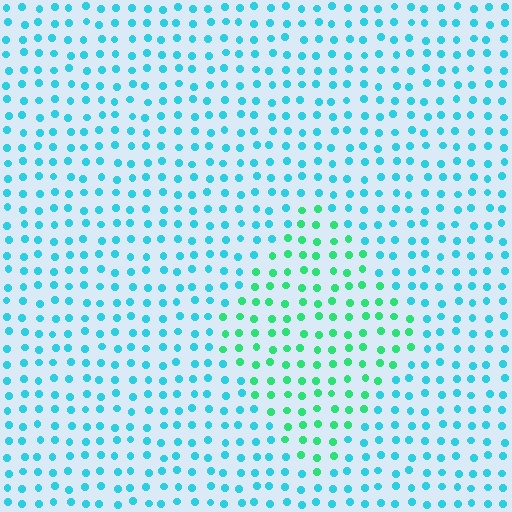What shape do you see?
I see a diamond.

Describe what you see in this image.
The image is filled with small cyan elements in a uniform arrangement. A diamond-shaped region is visible where the elements are tinted to a slightly different hue, forming a subtle color boundary.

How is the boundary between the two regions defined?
The boundary is defined purely by a slight shift in hue (about 42 degrees). Spacing, size, and orientation are identical on both sides.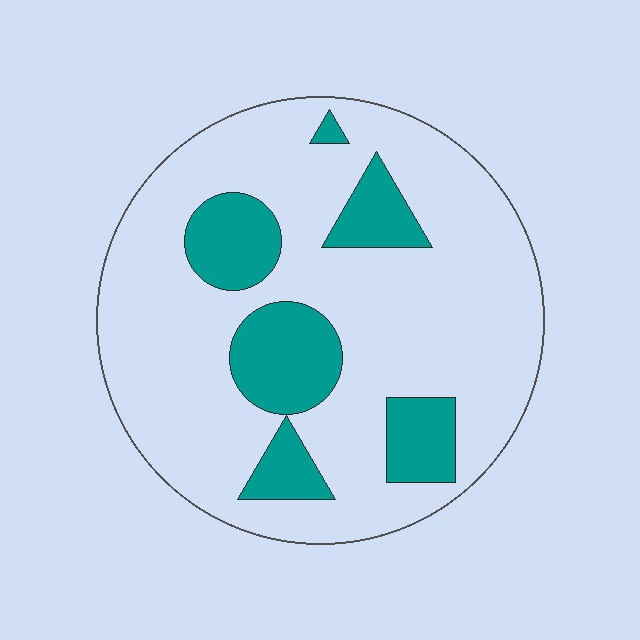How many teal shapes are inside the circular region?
6.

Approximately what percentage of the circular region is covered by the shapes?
Approximately 20%.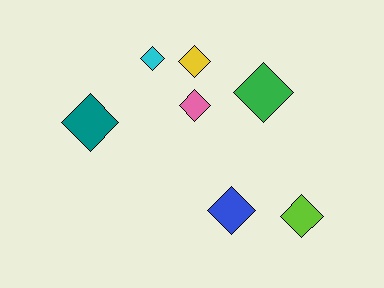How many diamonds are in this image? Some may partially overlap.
There are 7 diamonds.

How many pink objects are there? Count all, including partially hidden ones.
There is 1 pink object.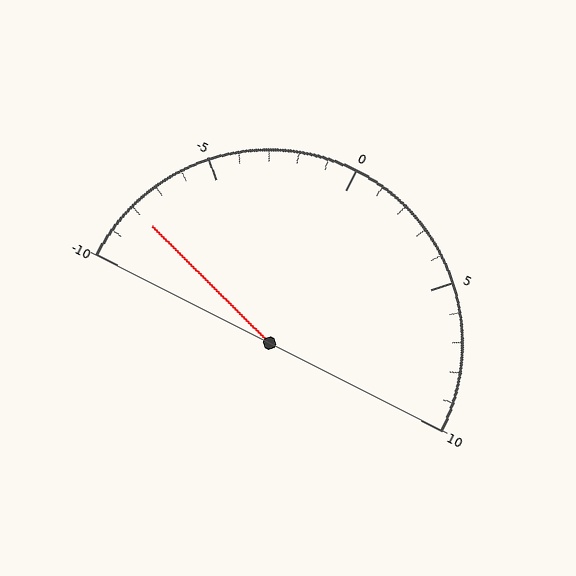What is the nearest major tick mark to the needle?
The nearest major tick mark is -10.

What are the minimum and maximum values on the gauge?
The gauge ranges from -10 to 10.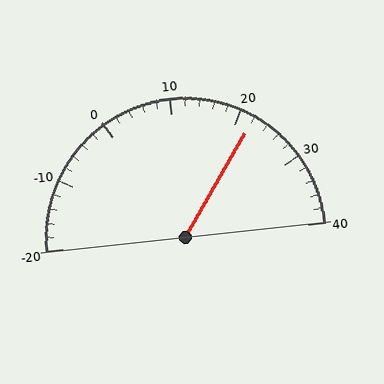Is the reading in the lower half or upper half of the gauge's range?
The reading is in the upper half of the range (-20 to 40).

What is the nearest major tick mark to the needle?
The nearest major tick mark is 20.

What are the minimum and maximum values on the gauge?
The gauge ranges from -20 to 40.